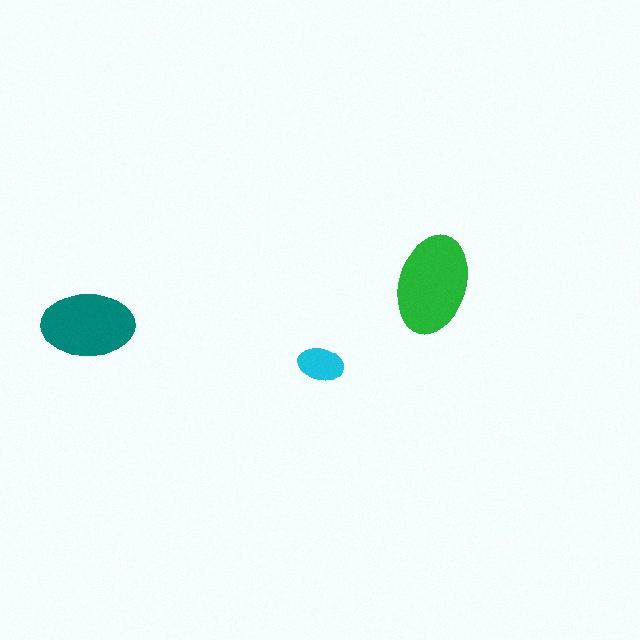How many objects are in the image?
There are 3 objects in the image.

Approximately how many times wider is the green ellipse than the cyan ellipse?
About 2 times wider.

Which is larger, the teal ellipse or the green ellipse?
The green one.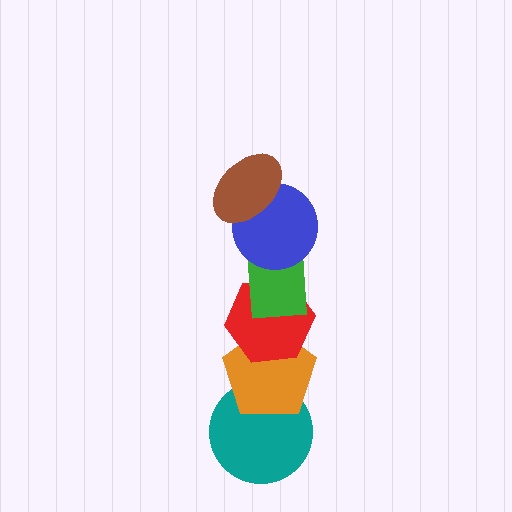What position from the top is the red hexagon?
The red hexagon is 4th from the top.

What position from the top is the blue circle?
The blue circle is 2nd from the top.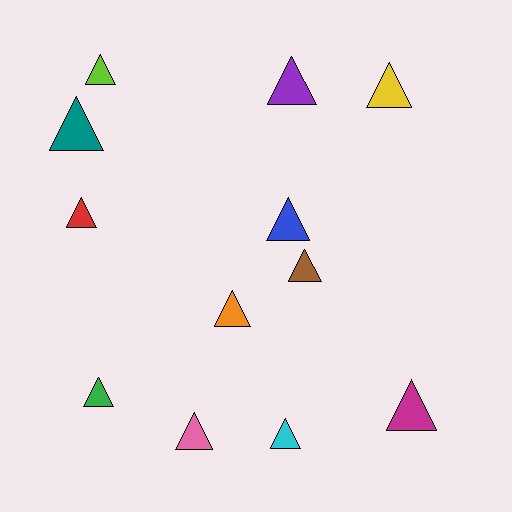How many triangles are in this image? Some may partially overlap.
There are 12 triangles.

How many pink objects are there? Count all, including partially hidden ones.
There is 1 pink object.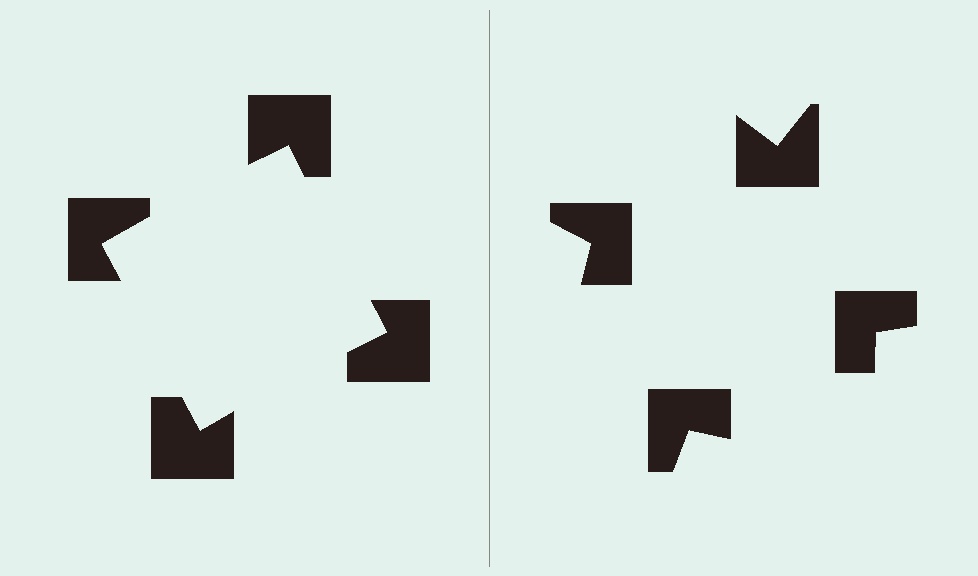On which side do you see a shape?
An illusory square appears on the left side. On the right side the wedge cuts are rotated, so no coherent shape forms.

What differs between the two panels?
The notched squares are positioned identically on both sides; only the wedge orientations differ. On the left they align to a square; on the right they are misaligned.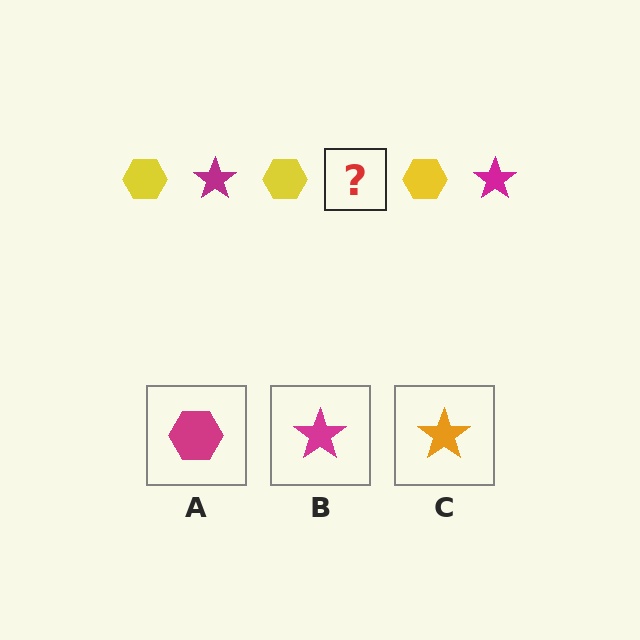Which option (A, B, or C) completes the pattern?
B.